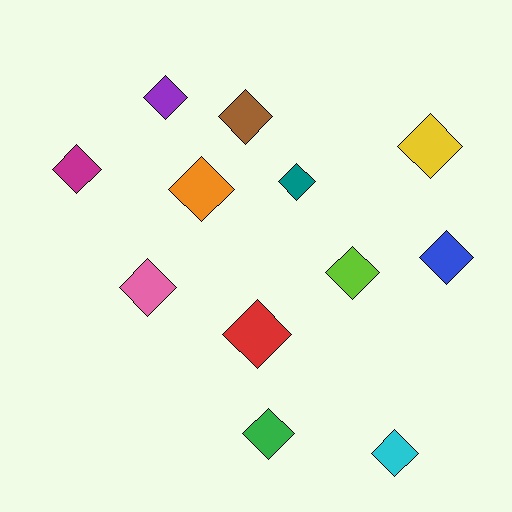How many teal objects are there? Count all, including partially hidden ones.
There is 1 teal object.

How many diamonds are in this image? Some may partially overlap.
There are 12 diamonds.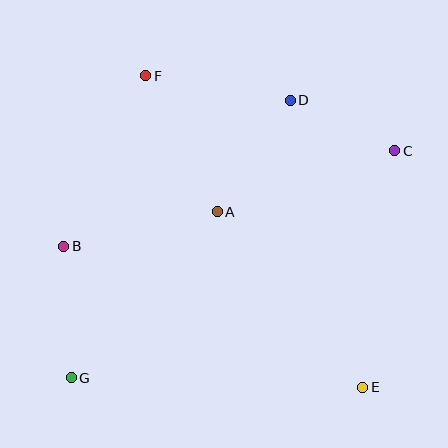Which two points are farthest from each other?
Points C and G are farthest from each other.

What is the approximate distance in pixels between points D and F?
The distance between D and F is approximately 147 pixels.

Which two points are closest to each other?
Points C and D are closest to each other.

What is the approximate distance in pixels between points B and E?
The distance between B and E is approximately 331 pixels.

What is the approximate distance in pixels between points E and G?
The distance between E and G is approximately 292 pixels.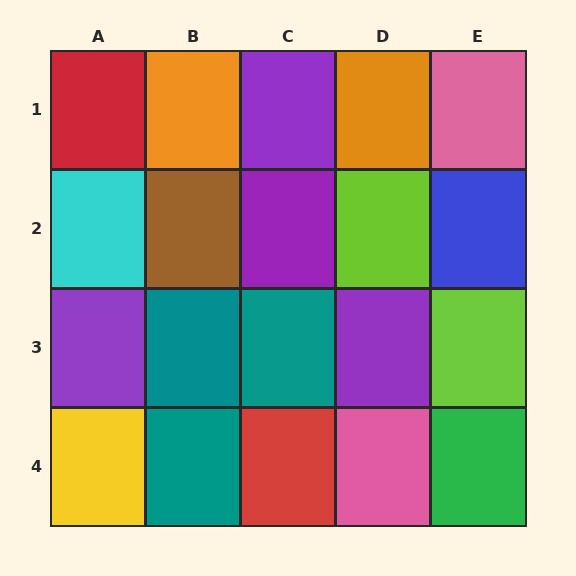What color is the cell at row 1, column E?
Pink.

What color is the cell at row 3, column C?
Teal.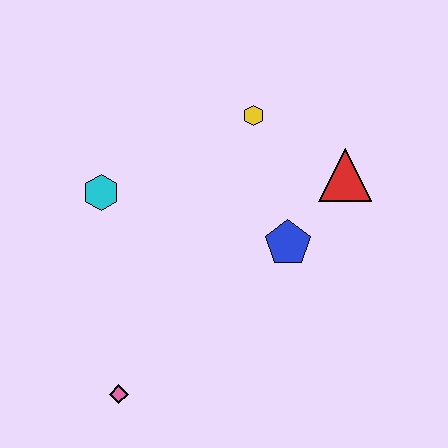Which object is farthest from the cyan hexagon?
The red triangle is farthest from the cyan hexagon.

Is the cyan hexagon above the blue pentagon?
Yes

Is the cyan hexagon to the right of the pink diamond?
No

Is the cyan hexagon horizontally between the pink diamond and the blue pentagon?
No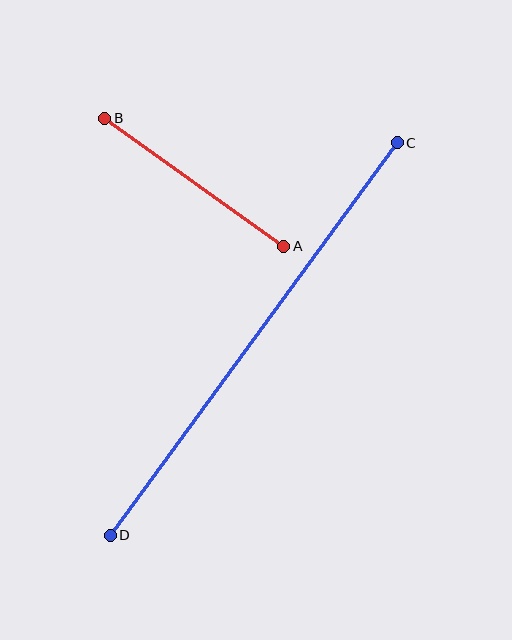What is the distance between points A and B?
The distance is approximately 220 pixels.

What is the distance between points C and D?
The distance is approximately 486 pixels.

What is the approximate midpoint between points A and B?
The midpoint is at approximately (194, 182) pixels.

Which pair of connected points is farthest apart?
Points C and D are farthest apart.